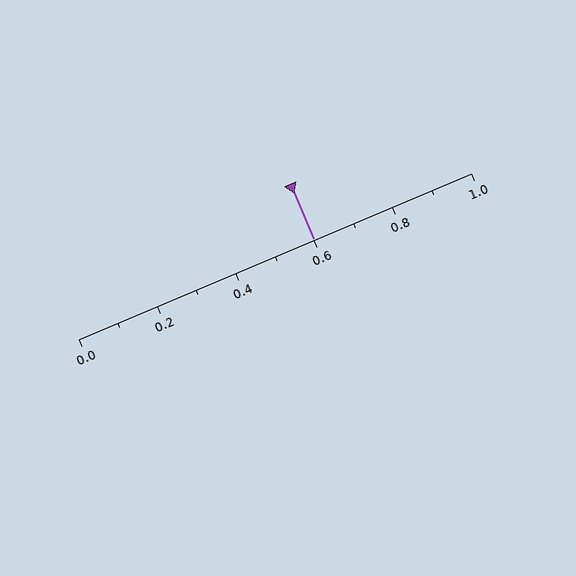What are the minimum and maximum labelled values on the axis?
The axis runs from 0.0 to 1.0.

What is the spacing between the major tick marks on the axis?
The major ticks are spaced 0.2 apart.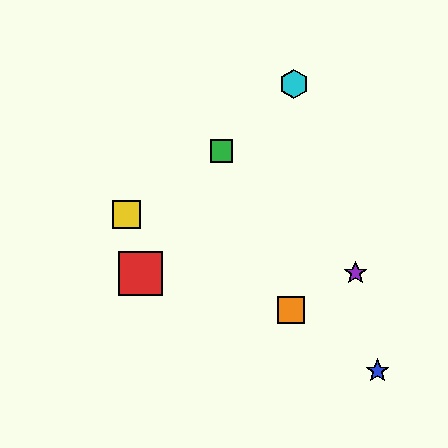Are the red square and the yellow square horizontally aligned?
No, the red square is at y≈273 and the yellow square is at y≈214.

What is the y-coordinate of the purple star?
The purple star is at y≈273.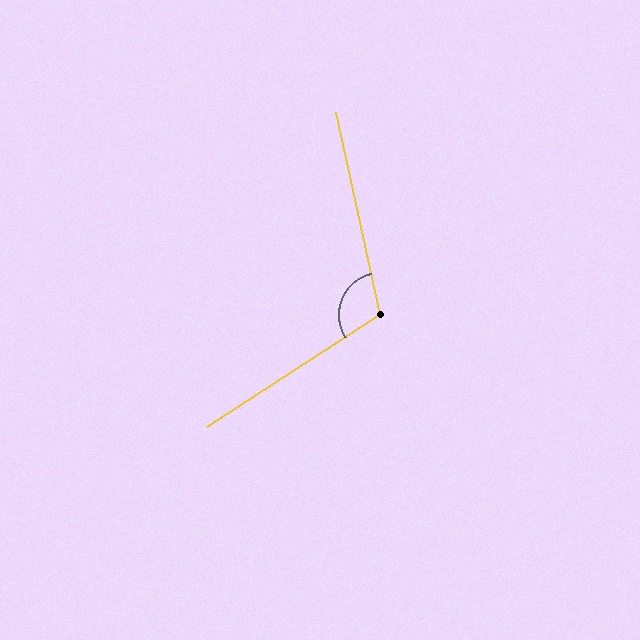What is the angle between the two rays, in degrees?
Approximately 111 degrees.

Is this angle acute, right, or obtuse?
It is obtuse.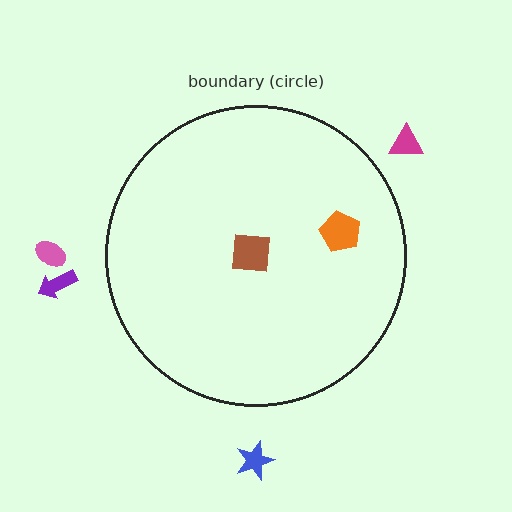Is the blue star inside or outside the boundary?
Outside.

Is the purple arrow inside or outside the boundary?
Outside.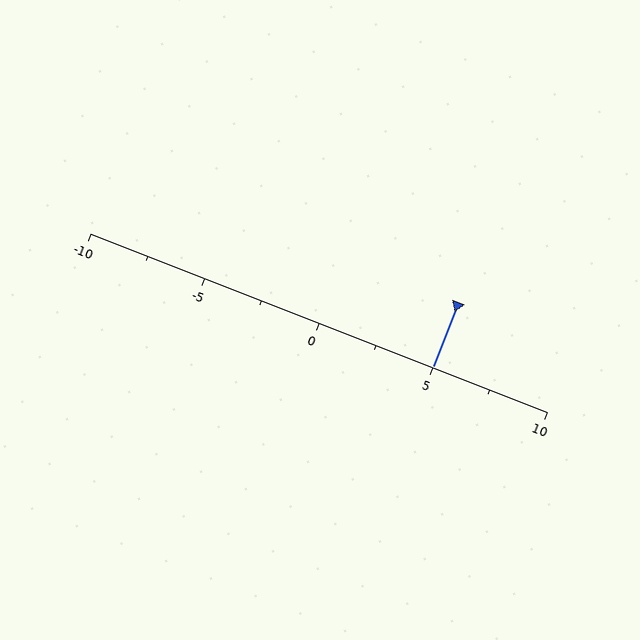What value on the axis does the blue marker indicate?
The marker indicates approximately 5.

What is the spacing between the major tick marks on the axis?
The major ticks are spaced 5 apart.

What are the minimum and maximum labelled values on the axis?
The axis runs from -10 to 10.